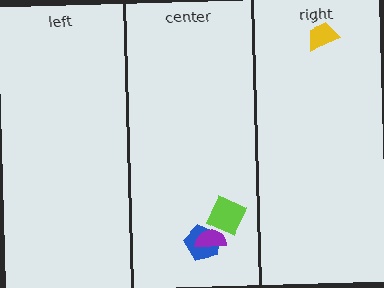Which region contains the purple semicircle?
The center region.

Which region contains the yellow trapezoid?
The right region.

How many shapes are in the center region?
3.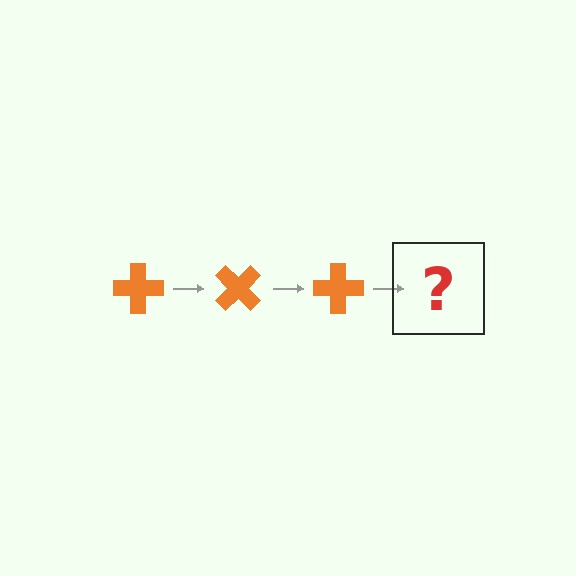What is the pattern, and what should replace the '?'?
The pattern is that the cross rotates 45 degrees each step. The '?' should be an orange cross rotated 135 degrees.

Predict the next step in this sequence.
The next step is an orange cross rotated 135 degrees.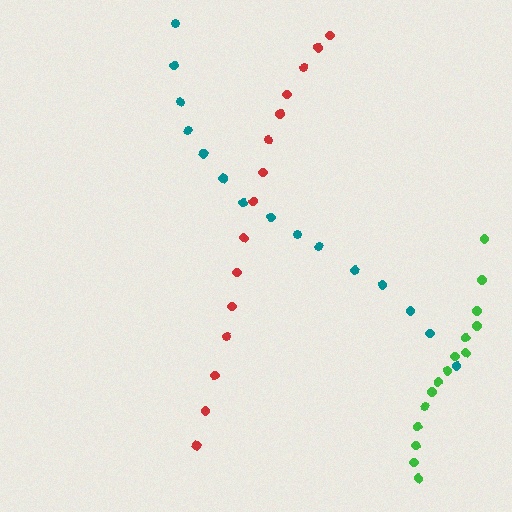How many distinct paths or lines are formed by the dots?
There are 3 distinct paths.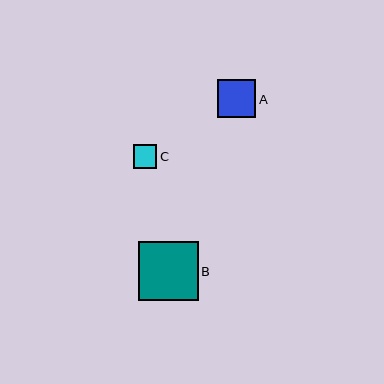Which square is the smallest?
Square C is the smallest with a size of approximately 24 pixels.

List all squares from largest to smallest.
From largest to smallest: B, A, C.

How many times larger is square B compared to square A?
Square B is approximately 1.5 times the size of square A.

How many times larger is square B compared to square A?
Square B is approximately 1.5 times the size of square A.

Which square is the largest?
Square B is the largest with a size of approximately 59 pixels.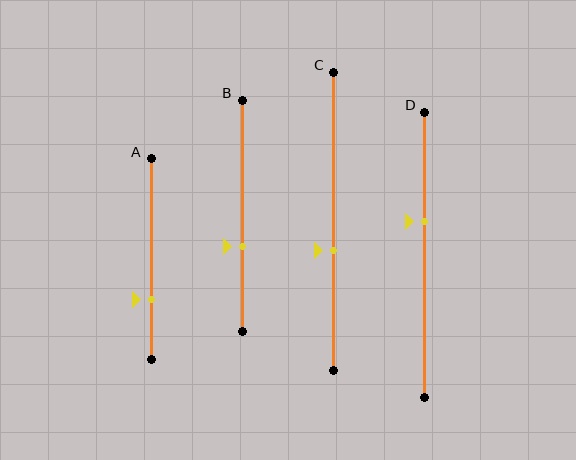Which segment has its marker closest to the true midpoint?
Segment C has its marker closest to the true midpoint.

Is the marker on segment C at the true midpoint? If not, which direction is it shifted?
No, the marker on segment C is shifted downward by about 10% of the segment length.